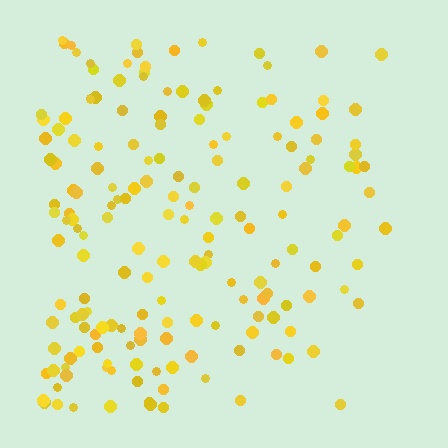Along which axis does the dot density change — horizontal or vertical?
Horizontal.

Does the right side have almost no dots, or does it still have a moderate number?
Still a moderate number, just noticeably fewer than the left.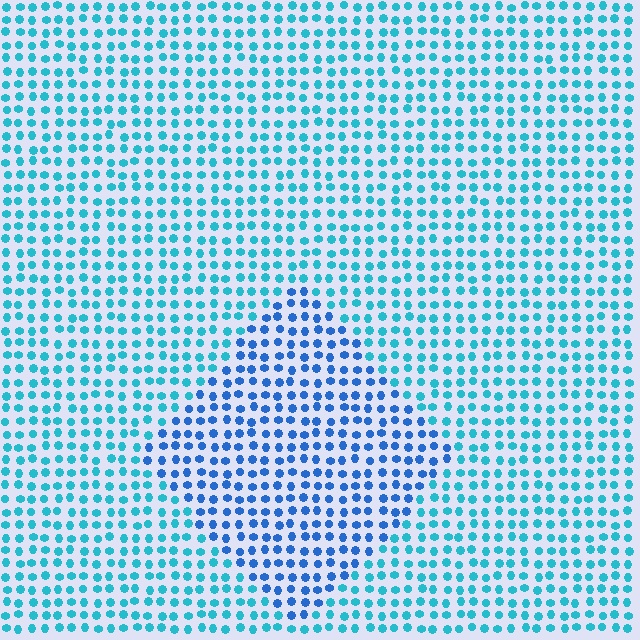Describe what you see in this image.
The image is filled with small cyan elements in a uniform arrangement. A diamond-shaped region is visible where the elements are tinted to a slightly different hue, forming a subtle color boundary.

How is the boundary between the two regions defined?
The boundary is defined purely by a slight shift in hue (about 30 degrees). Spacing, size, and orientation are identical on both sides.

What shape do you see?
I see a diamond.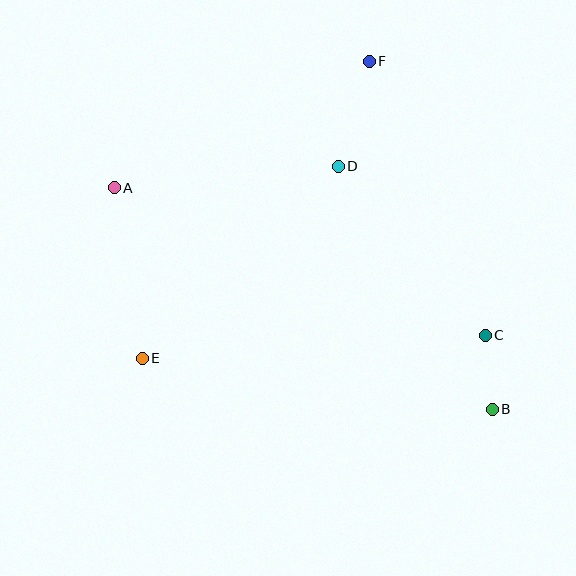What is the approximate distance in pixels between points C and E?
The distance between C and E is approximately 344 pixels.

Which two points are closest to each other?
Points B and C are closest to each other.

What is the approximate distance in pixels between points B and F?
The distance between B and F is approximately 369 pixels.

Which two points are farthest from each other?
Points A and B are farthest from each other.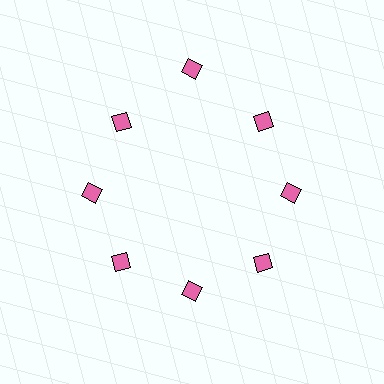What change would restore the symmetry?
The symmetry would be restored by moving it inward, back onto the ring so that all 8 diamonds sit at equal angles and equal distance from the center.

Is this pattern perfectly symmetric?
No. The 8 pink diamonds are arranged in a ring, but one element near the 12 o'clock position is pushed outward from the center, breaking the 8-fold rotational symmetry.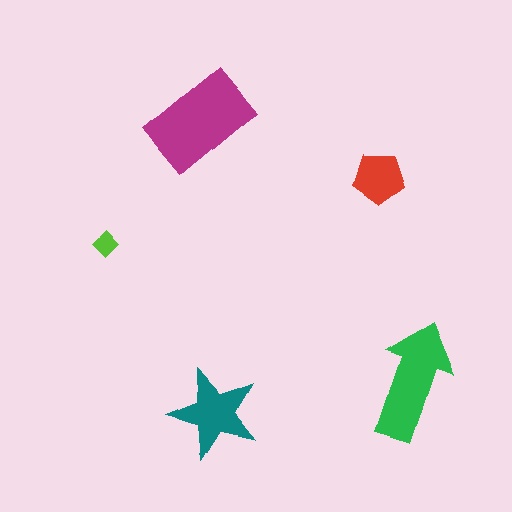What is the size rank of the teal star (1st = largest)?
3rd.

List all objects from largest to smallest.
The magenta rectangle, the green arrow, the teal star, the red pentagon, the lime diamond.